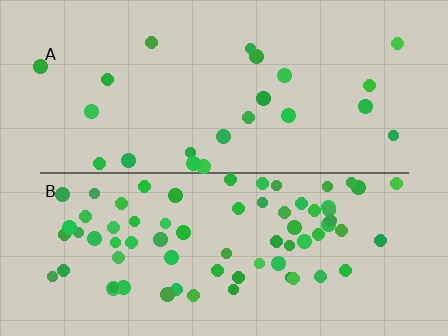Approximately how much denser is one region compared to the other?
Approximately 3.3× — region B over region A.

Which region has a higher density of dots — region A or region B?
B (the bottom).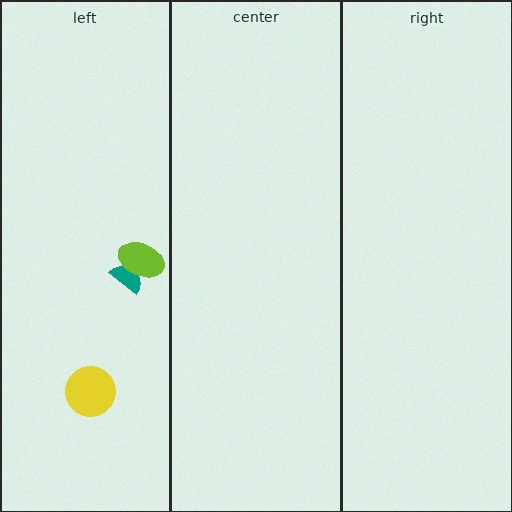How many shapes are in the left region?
3.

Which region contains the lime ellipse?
The left region.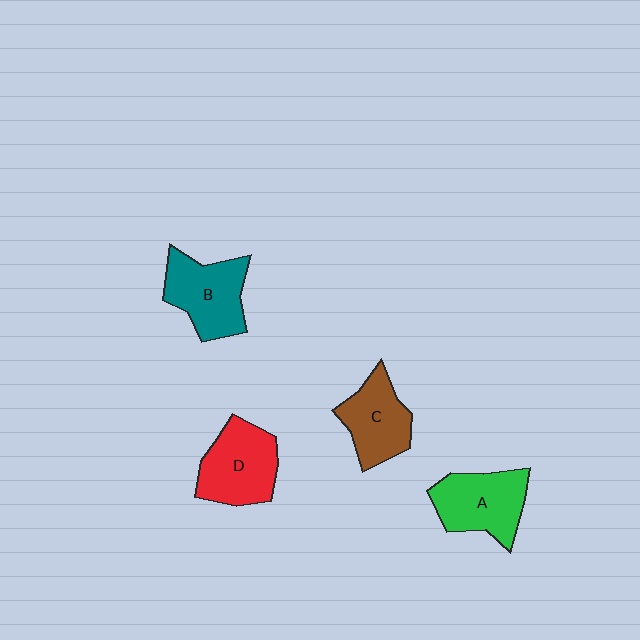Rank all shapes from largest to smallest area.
From largest to smallest: D (red), B (teal), A (green), C (brown).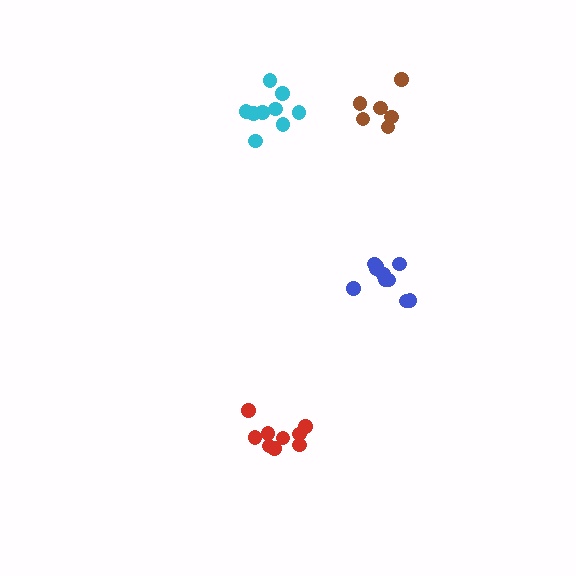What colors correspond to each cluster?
The clusters are colored: cyan, blue, red, brown.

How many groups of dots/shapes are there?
There are 4 groups.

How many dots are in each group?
Group 1: 9 dots, Group 2: 10 dots, Group 3: 9 dots, Group 4: 6 dots (34 total).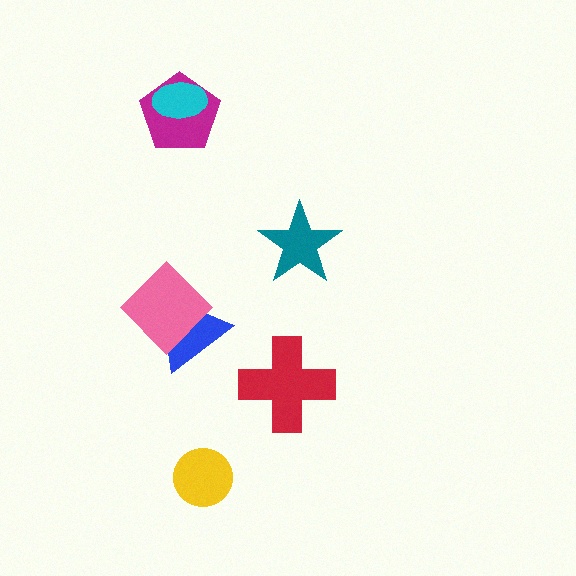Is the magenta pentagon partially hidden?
Yes, it is partially covered by another shape.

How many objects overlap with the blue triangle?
1 object overlaps with the blue triangle.